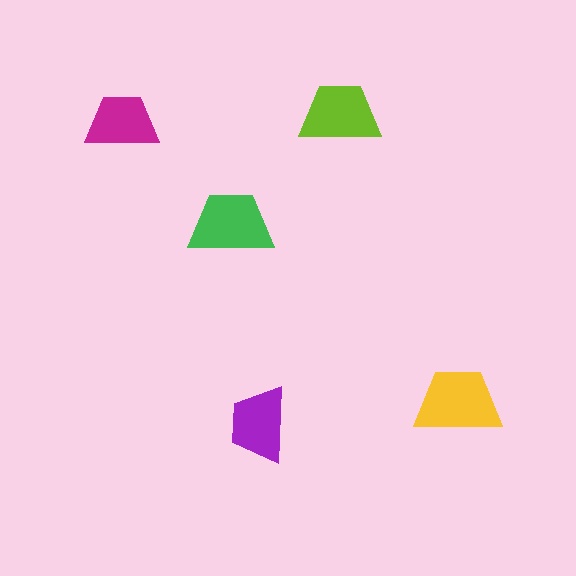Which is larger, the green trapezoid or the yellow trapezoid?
The yellow one.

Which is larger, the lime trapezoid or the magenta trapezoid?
The lime one.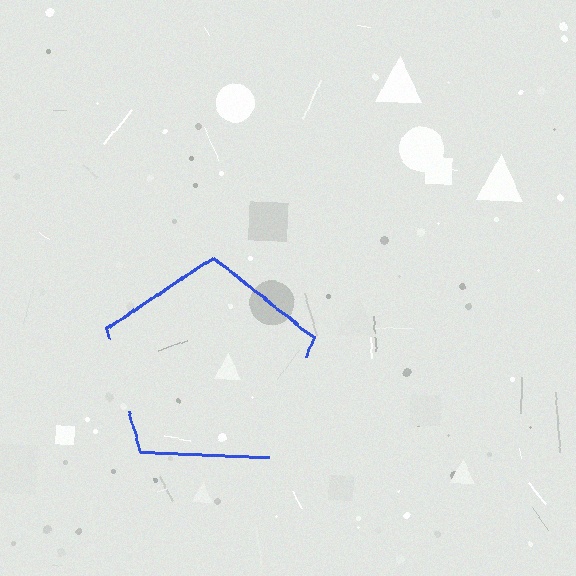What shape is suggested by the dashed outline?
The dashed outline suggests a pentagon.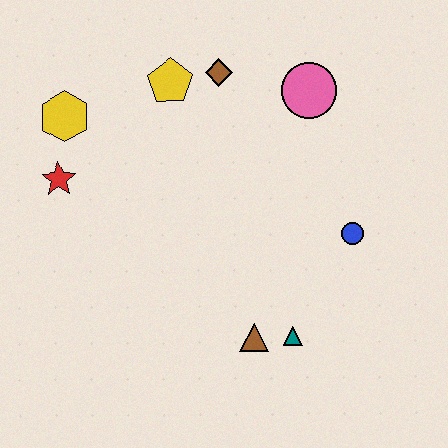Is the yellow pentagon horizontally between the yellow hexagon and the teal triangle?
Yes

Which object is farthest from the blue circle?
The yellow hexagon is farthest from the blue circle.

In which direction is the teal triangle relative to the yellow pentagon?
The teal triangle is below the yellow pentagon.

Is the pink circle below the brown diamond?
Yes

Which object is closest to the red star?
The yellow hexagon is closest to the red star.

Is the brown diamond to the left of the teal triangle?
Yes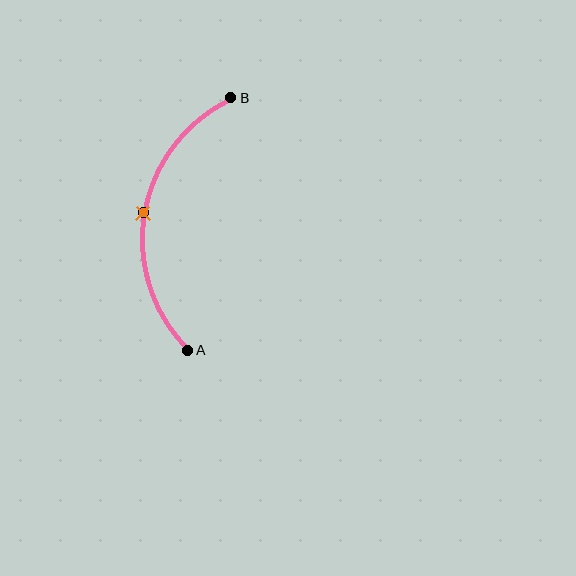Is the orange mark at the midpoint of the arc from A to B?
Yes. The orange mark lies on the arc at equal arc-length from both A and B — it is the arc midpoint.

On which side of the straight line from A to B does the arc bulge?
The arc bulges to the left of the straight line connecting A and B.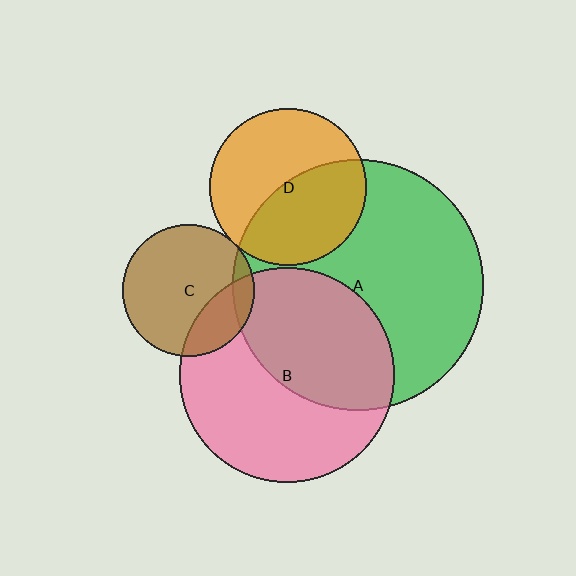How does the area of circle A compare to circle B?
Approximately 1.4 times.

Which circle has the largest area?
Circle A (green).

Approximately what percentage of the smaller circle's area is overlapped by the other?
Approximately 45%.